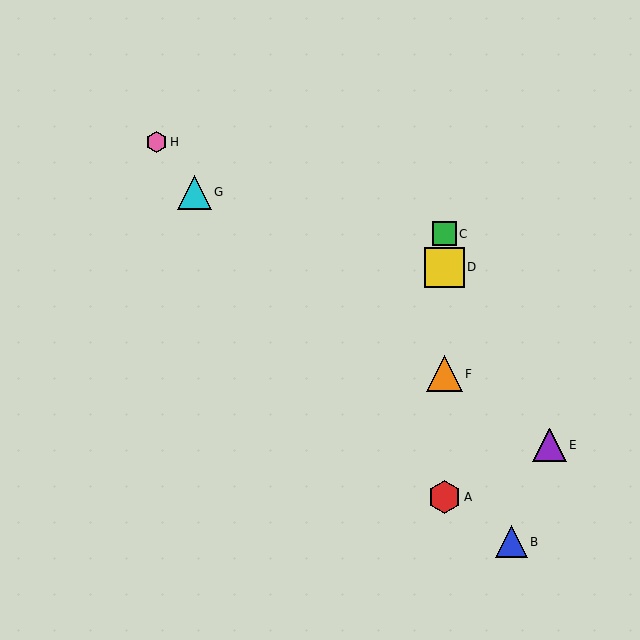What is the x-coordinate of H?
Object H is at x≈157.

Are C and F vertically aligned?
Yes, both are at x≈444.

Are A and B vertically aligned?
No, A is at x≈444 and B is at x≈511.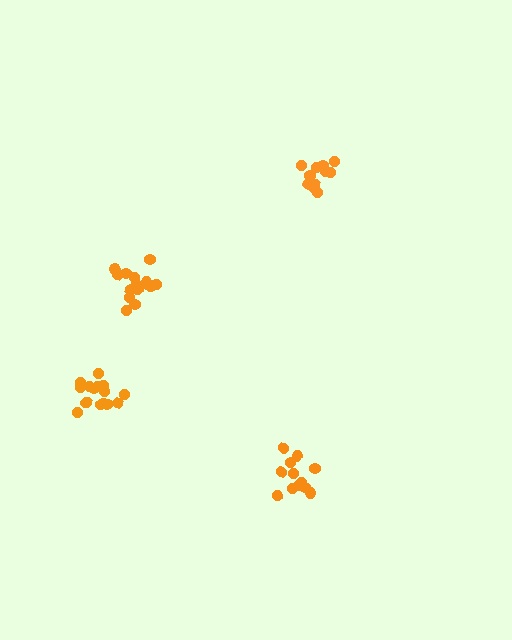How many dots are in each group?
Group 1: 12 dots, Group 2: 12 dots, Group 3: 16 dots, Group 4: 17 dots (57 total).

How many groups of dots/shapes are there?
There are 4 groups.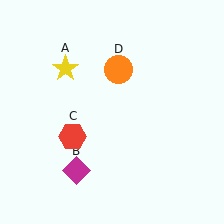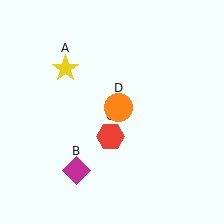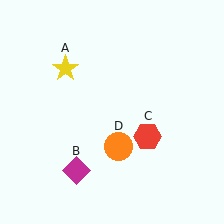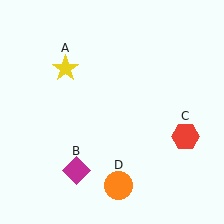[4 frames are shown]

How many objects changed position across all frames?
2 objects changed position: red hexagon (object C), orange circle (object D).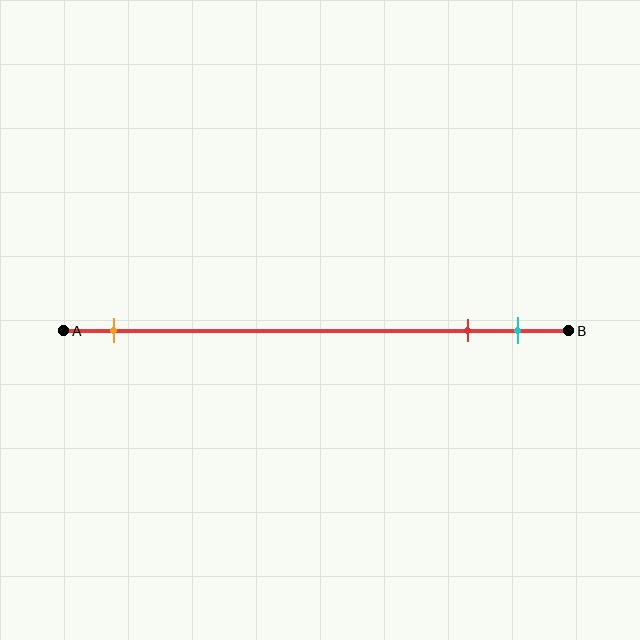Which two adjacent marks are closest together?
The red and cyan marks are the closest adjacent pair.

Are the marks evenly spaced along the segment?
No, the marks are not evenly spaced.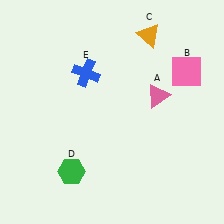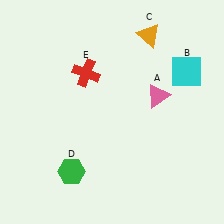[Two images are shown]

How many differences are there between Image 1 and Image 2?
There are 2 differences between the two images.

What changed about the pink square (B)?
In Image 1, B is pink. In Image 2, it changed to cyan.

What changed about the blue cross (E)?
In Image 1, E is blue. In Image 2, it changed to red.